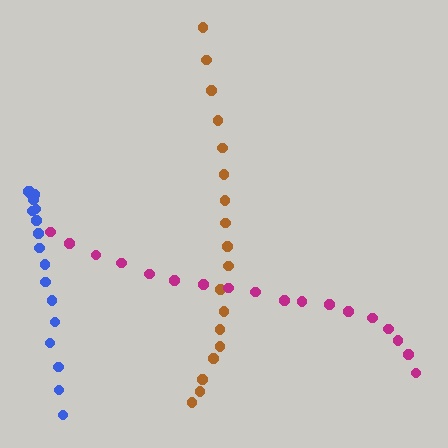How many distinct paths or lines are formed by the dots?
There are 3 distinct paths.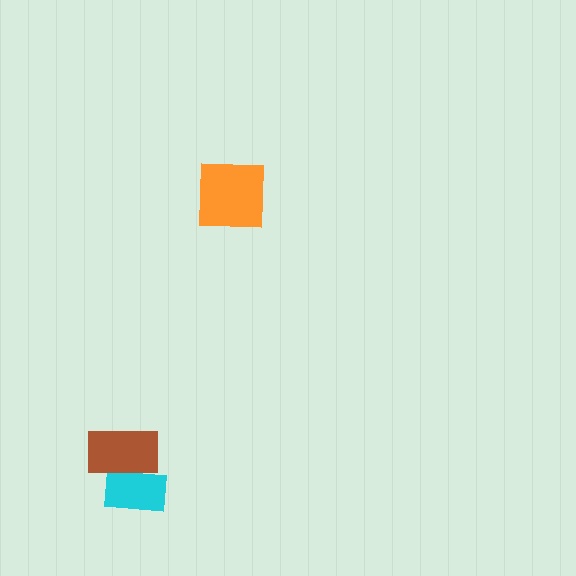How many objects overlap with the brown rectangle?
1 object overlaps with the brown rectangle.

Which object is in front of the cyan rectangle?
The brown rectangle is in front of the cyan rectangle.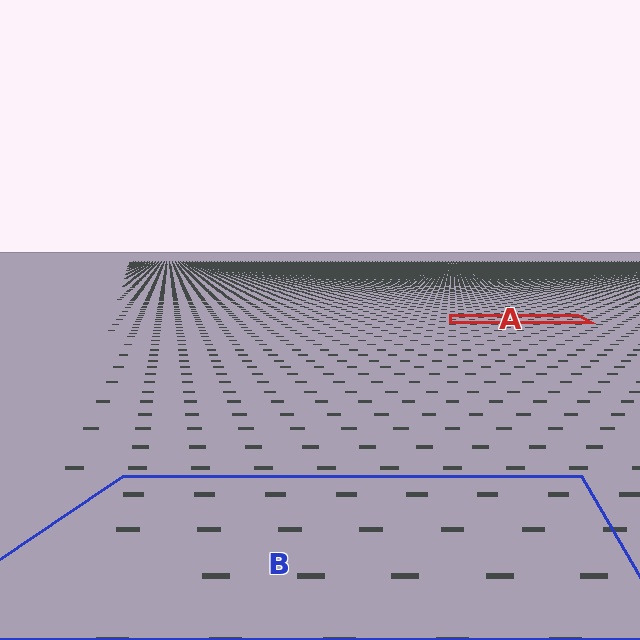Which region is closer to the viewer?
Region B is closer. The texture elements there are larger and more spread out.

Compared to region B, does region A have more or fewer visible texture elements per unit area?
Region A has more texture elements per unit area — they are packed more densely because it is farther away.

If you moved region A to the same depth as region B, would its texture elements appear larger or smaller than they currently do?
They would appear larger. At a closer depth, the same texture elements are projected at a bigger on-screen size.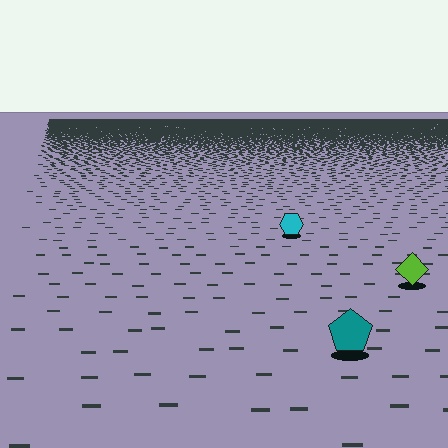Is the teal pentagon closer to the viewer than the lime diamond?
Yes. The teal pentagon is closer — you can tell from the texture gradient: the ground texture is coarser near it.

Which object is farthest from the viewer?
The cyan hexagon is farthest from the viewer. It appears smaller and the ground texture around it is denser.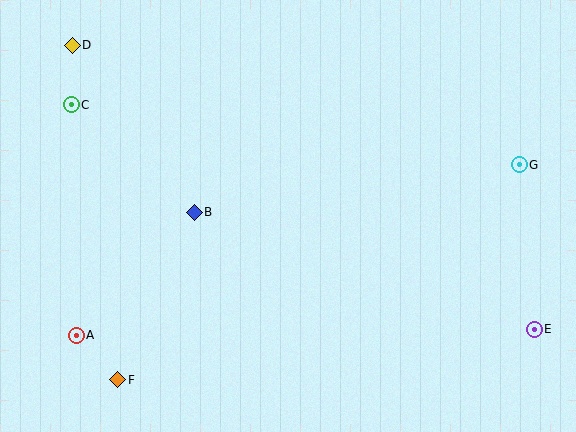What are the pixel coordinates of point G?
Point G is at (519, 165).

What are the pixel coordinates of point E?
Point E is at (534, 329).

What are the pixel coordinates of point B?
Point B is at (194, 212).